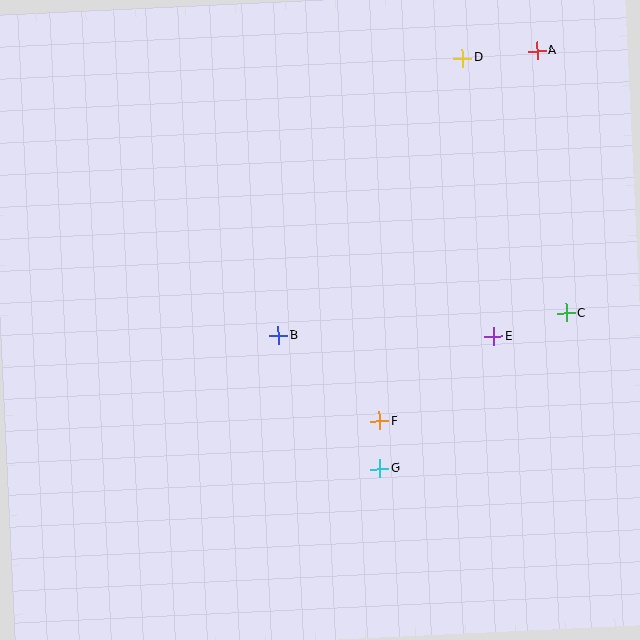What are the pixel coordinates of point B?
Point B is at (278, 336).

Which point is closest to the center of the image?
Point B at (278, 336) is closest to the center.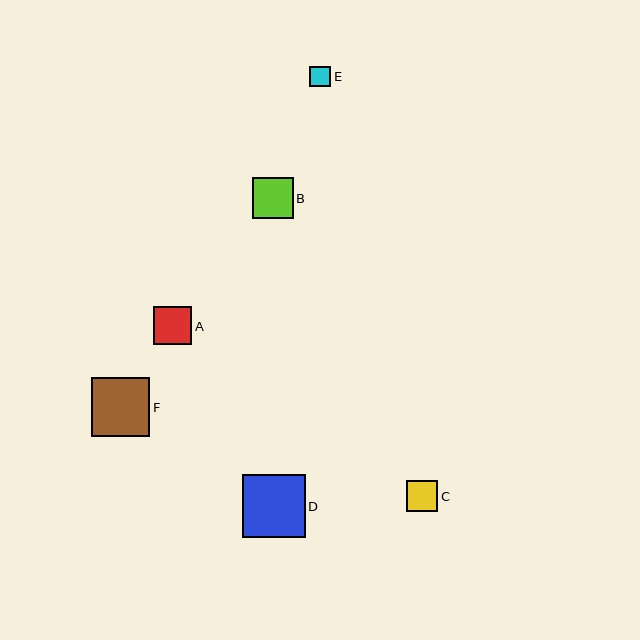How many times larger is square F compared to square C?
Square F is approximately 1.9 times the size of square C.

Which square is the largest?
Square D is the largest with a size of approximately 62 pixels.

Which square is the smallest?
Square E is the smallest with a size of approximately 21 pixels.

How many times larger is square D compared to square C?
Square D is approximately 2.0 times the size of square C.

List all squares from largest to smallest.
From largest to smallest: D, F, B, A, C, E.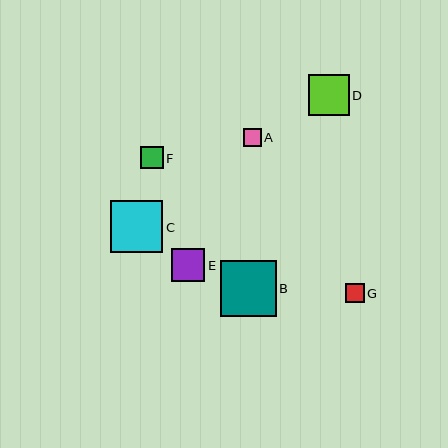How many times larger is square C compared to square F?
Square C is approximately 2.3 times the size of square F.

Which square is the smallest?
Square A is the smallest with a size of approximately 18 pixels.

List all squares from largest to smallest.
From largest to smallest: B, C, D, E, F, G, A.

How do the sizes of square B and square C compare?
Square B and square C are approximately the same size.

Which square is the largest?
Square B is the largest with a size of approximately 56 pixels.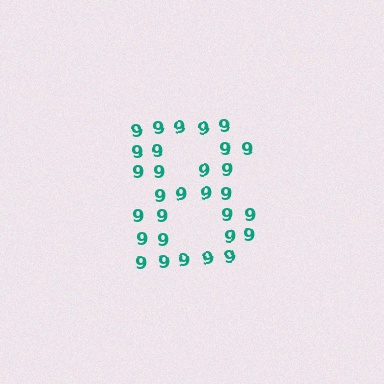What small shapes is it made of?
It is made of small digit 9's.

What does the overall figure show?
The overall figure shows the digit 8.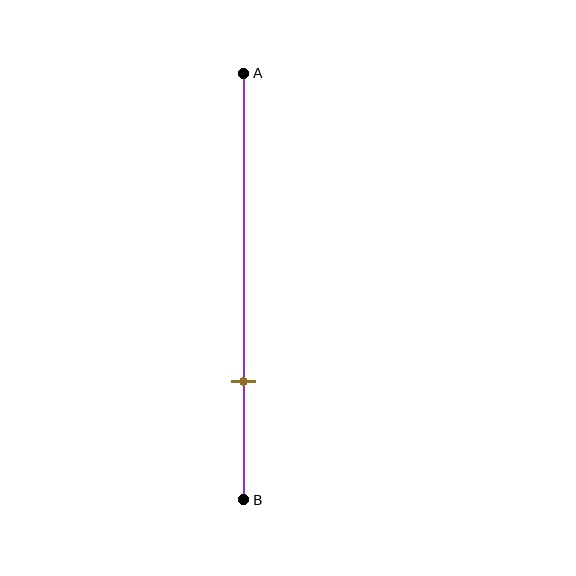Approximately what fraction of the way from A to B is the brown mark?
The brown mark is approximately 70% of the way from A to B.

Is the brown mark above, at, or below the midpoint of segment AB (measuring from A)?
The brown mark is below the midpoint of segment AB.